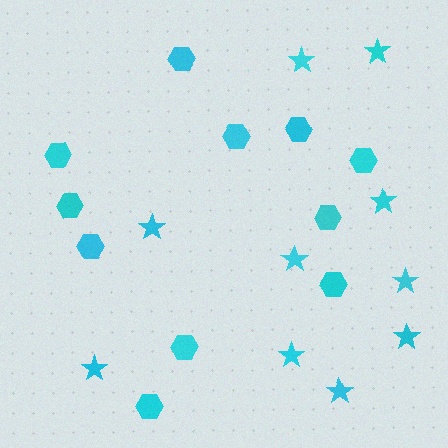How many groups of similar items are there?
There are 2 groups: one group of hexagons (11) and one group of stars (10).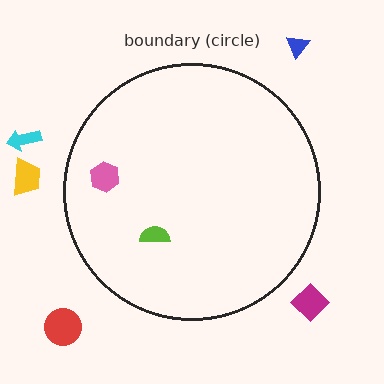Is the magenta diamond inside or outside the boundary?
Outside.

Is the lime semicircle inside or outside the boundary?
Inside.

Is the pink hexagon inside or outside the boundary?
Inside.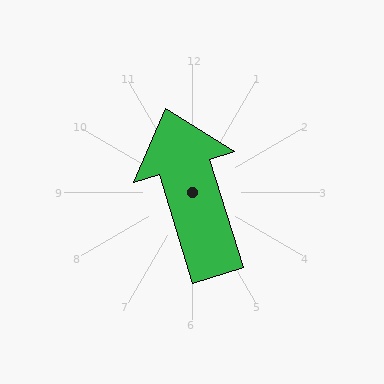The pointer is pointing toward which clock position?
Roughly 11 o'clock.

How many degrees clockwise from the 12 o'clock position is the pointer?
Approximately 343 degrees.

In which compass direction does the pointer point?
North.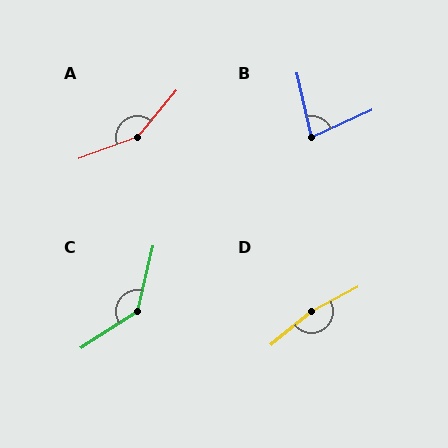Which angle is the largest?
D, at approximately 169 degrees.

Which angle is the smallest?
B, at approximately 79 degrees.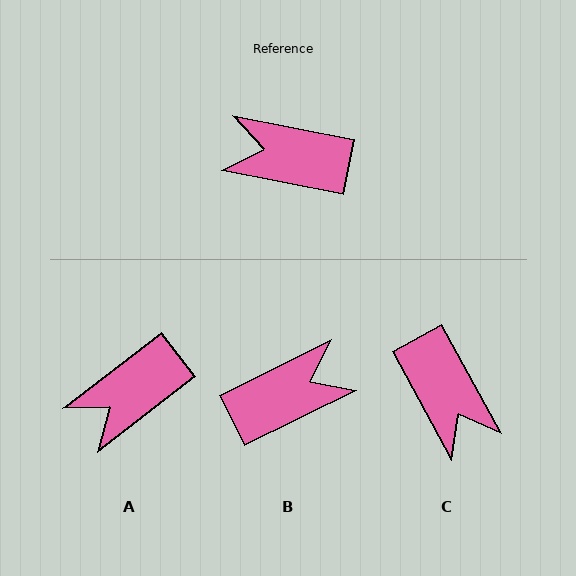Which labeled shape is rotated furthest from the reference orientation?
B, about 143 degrees away.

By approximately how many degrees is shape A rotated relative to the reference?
Approximately 49 degrees counter-clockwise.